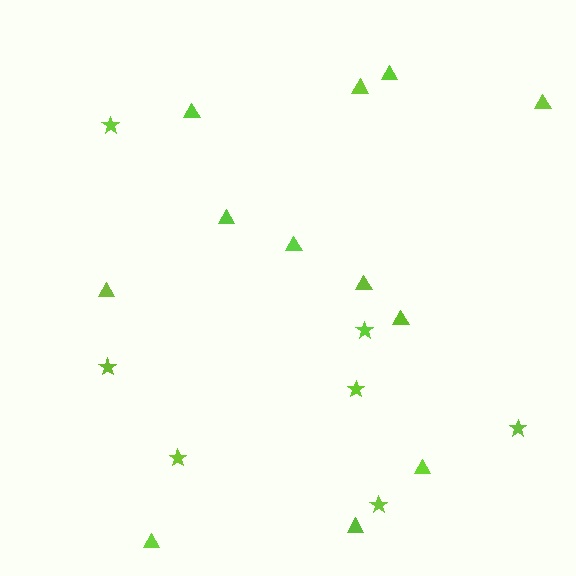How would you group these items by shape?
There are 2 groups: one group of triangles (12) and one group of stars (7).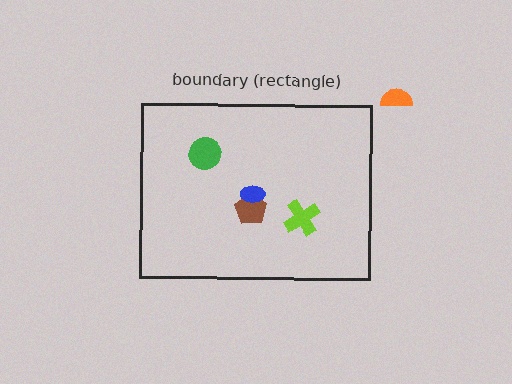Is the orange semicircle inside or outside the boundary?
Outside.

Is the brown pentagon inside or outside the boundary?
Inside.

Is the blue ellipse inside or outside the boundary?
Inside.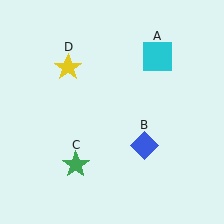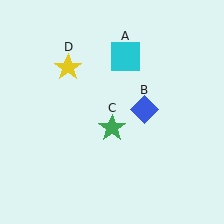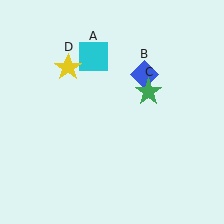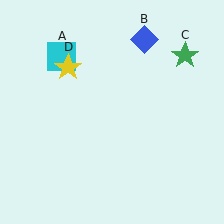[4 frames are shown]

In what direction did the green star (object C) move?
The green star (object C) moved up and to the right.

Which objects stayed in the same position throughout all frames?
Yellow star (object D) remained stationary.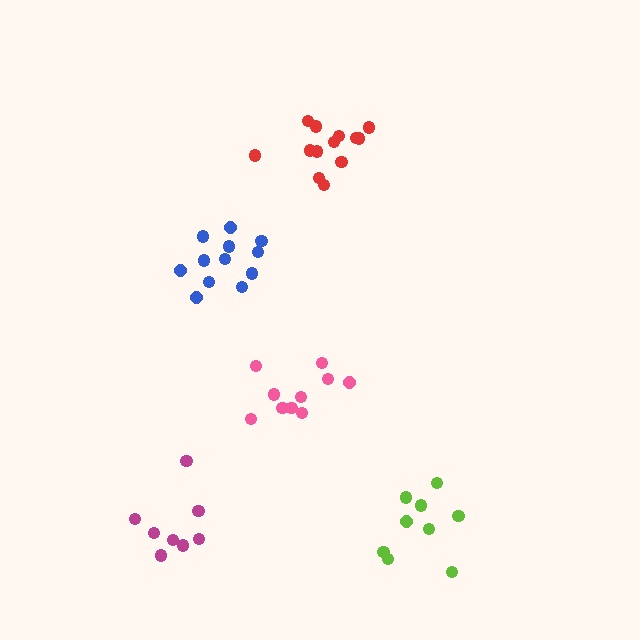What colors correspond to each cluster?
The clusters are colored: red, pink, magenta, lime, blue.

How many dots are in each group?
Group 1: 13 dots, Group 2: 10 dots, Group 3: 8 dots, Group 4: 9 dots, Group 5: 12 dots (52 total).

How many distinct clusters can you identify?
There are 5 distinct clusters.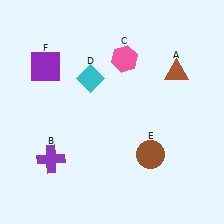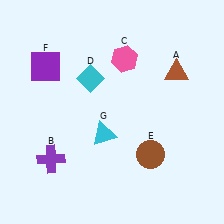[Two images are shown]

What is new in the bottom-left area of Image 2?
A cyan triangle (G) was added in the bottom-left area of Image 2.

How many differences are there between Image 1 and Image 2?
There is 1 difference between the two images.